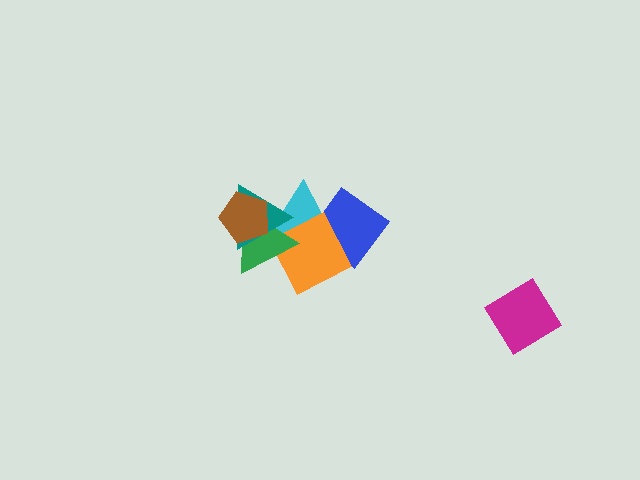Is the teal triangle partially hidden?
Yes, it is partially covered by another shape.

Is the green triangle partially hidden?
Yes, it is partially covered by another shape.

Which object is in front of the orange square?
The green triangle is in front of the orange square.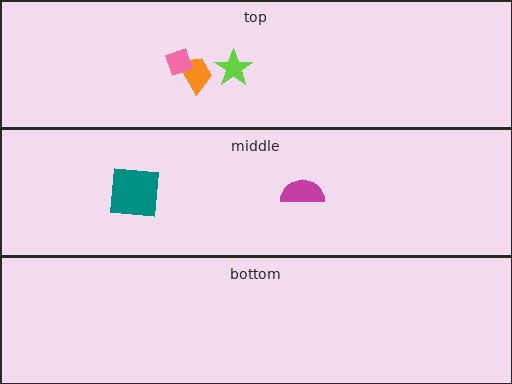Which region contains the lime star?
The top region.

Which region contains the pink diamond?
The top region.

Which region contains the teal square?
The middle region.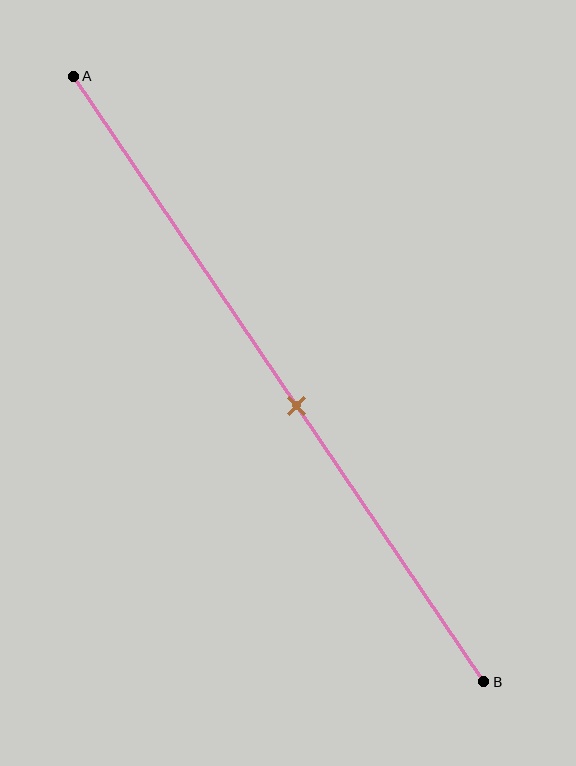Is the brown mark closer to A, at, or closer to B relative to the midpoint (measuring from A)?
The brown mark is closer to point B than the midpoint of segment AB.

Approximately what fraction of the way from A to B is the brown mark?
The brown mark is approximately 55% of the way from A to B.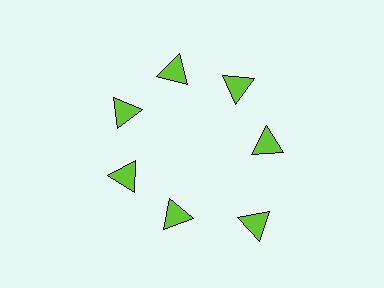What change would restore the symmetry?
The symmetry would be restored by moving it inward, back onto the ring so that all 7 triangles sit at equal angles and equal distance from the center.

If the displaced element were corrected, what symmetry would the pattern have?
It would have 7-fold rotational symmetry — the pattern would map onto itself every 51 degrees.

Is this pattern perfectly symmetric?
No. The 7 lime triangles are arranged in a ring, but one element near the 5 o'clock position is pushed outward from the center, breaking the 7-fold rotational symmetry.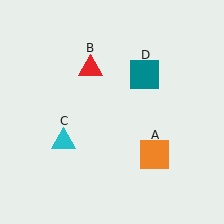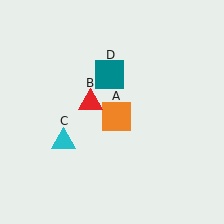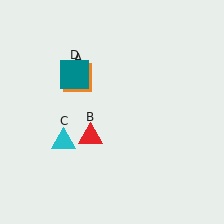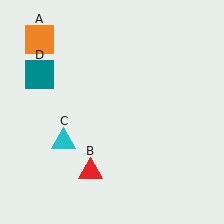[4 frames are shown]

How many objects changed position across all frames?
3 objects changed position: orange square (object A), red triangle (object B), teal square (object D).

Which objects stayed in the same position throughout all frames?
Cyan triangle (object C) remained stationary.